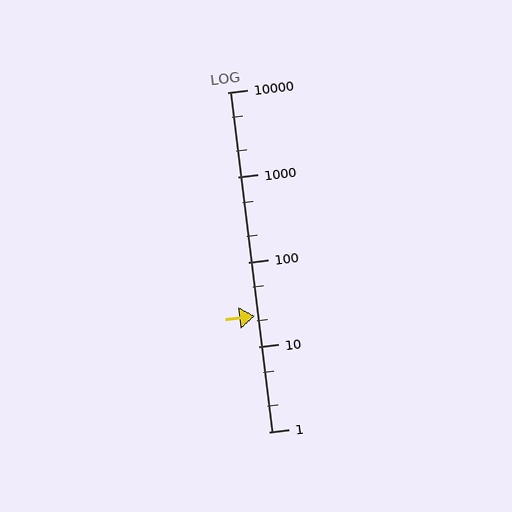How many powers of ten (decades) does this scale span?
The scale spans 4 decades, from 1 to 10000.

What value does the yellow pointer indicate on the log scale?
The pointer indicates approximately 23.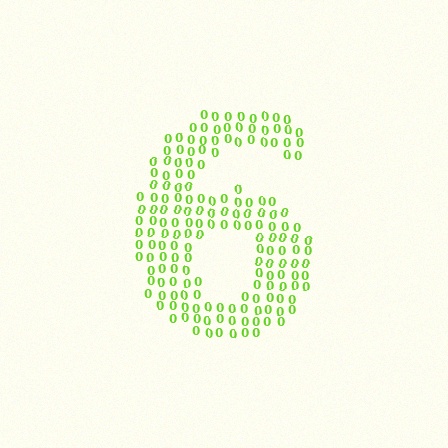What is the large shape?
The large shape is the digit 6.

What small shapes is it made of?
It is made of small digit 0's.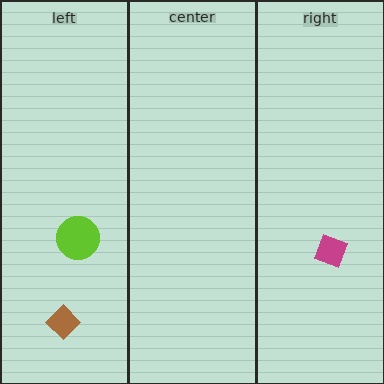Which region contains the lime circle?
The left region.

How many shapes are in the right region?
1.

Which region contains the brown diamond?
The left region.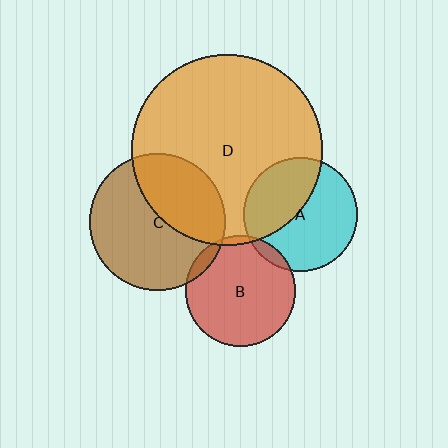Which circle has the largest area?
Circle D (orange).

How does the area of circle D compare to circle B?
Approximately 3.0 times.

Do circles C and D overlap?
Yes.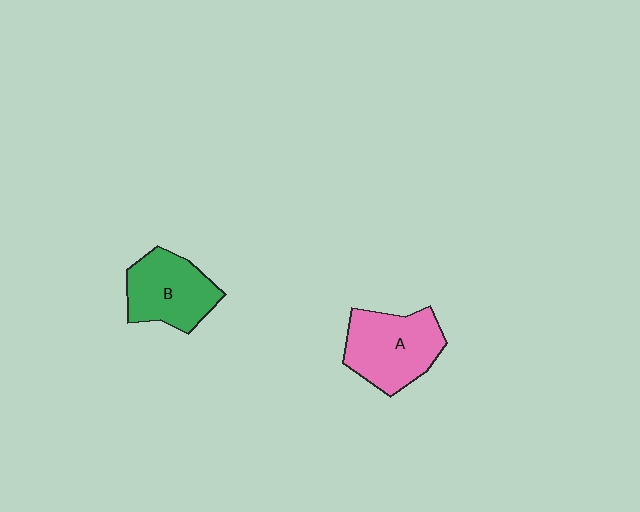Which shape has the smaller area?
Shape B (green).